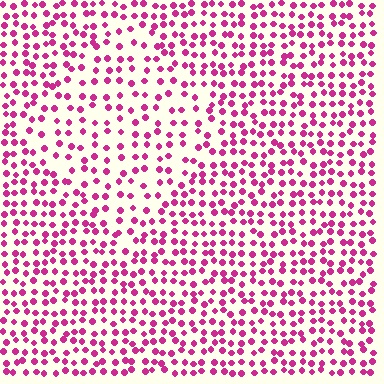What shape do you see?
I see a diamond.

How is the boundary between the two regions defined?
The boundary is defined by a change in element density (approximately 1.6x ratio). All elements are the same color, size, and shape.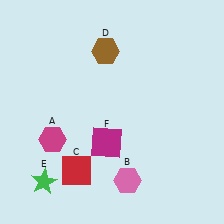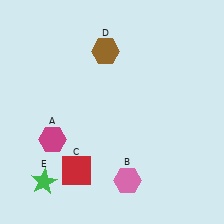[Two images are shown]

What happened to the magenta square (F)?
The magenta square (F) was removed in Image 2. It was in the bottom-left area of Image 1.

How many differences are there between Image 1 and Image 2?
There is 1 difference between the two images.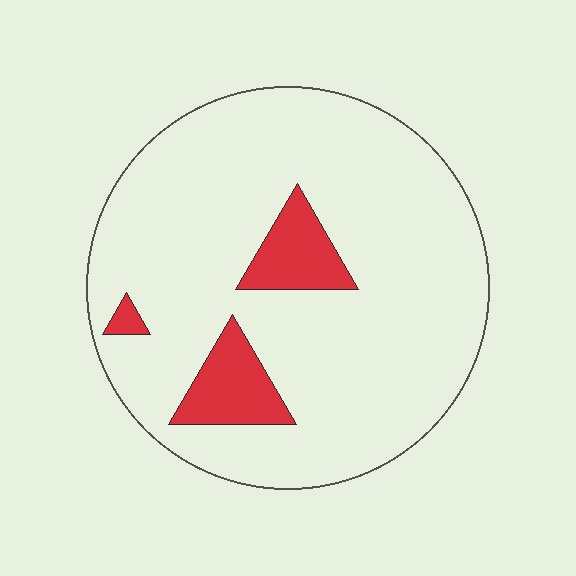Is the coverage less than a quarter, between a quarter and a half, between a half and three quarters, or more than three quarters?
Less than a quarter.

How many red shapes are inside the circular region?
3.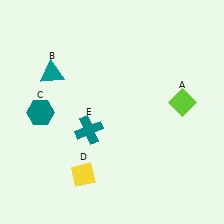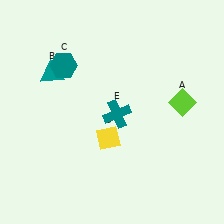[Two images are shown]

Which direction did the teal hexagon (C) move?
The teal hexagon (C) moved up.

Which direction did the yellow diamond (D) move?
The yellow diamond (D) moved up.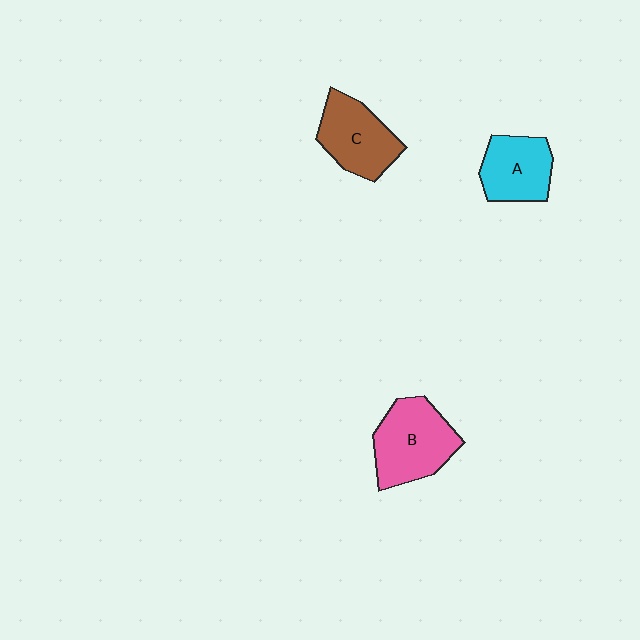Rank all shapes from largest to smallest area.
From largest to smallest: B (pink), C (brown), A (cyan).